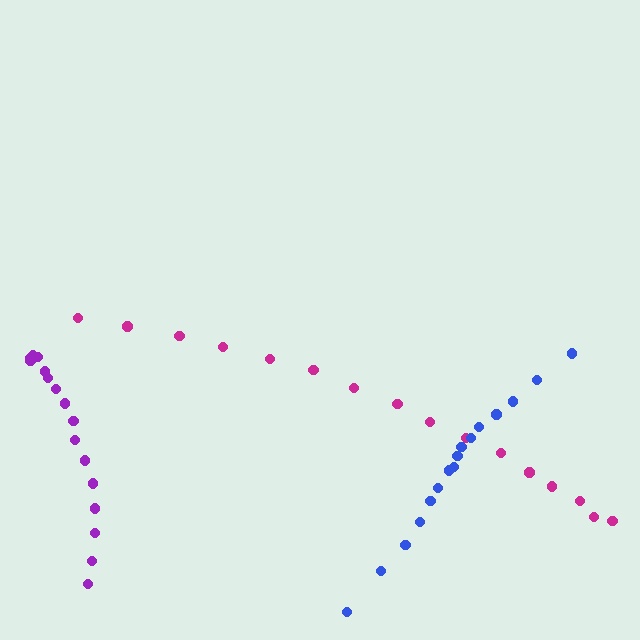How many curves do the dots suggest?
There are 3 distinct paths.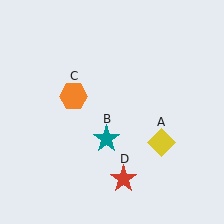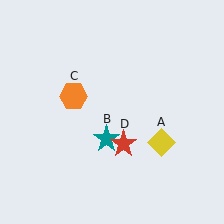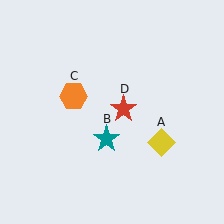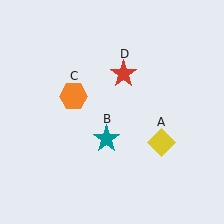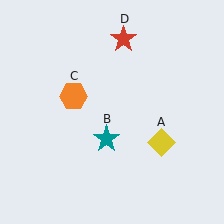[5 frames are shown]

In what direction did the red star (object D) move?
The red star (object D) moved up.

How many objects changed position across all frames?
1 object changed position: red star (object D).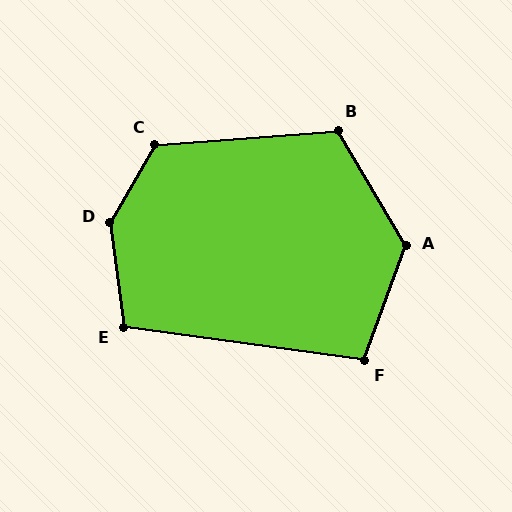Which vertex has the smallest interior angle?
F, at approximately 102 degrees.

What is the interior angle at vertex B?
Approximately 116 degrees (obtuse).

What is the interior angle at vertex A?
Approximately 130 degrees (obtuse).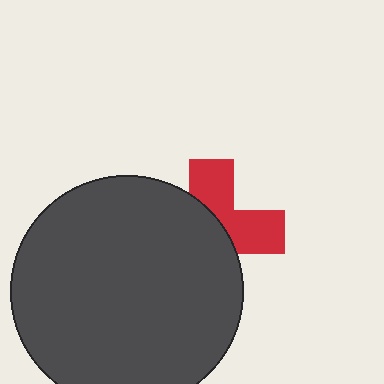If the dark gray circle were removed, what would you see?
You would see the complete red cross.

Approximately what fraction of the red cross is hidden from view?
Roughly 58% of the red cross is hidden behind the dark gray circle.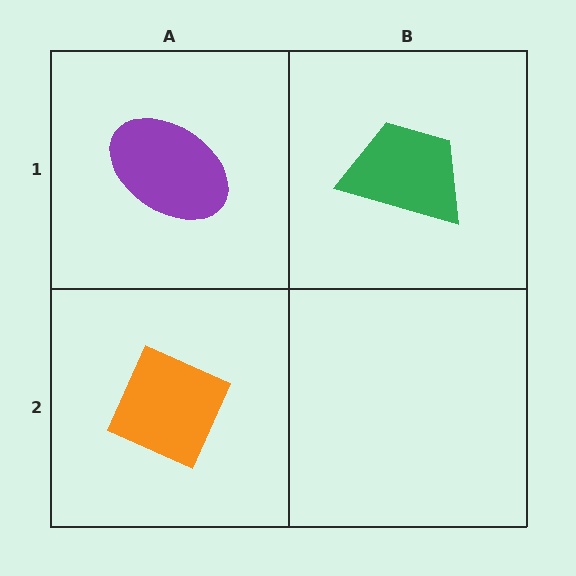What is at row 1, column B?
A green trapezoid.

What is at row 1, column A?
A purple ellipse.